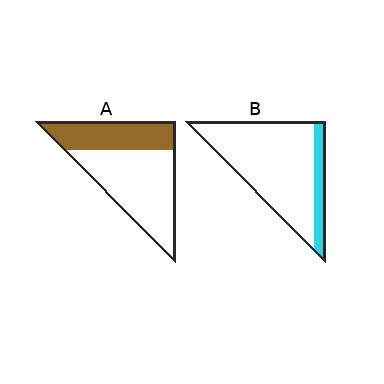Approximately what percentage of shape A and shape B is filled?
A is approximately 35% and B is approximately 15%.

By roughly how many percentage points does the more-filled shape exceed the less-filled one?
By roughly 20 percentage points (A over B).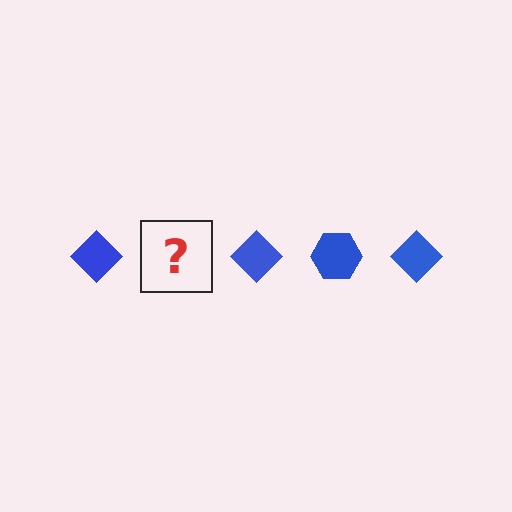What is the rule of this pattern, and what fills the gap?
The rule is that the pattern cycles through diamond, hexagon shapes in blue. The gap should be filled with a blue hexagon.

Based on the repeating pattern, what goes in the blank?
The blank should be a blue hexagon.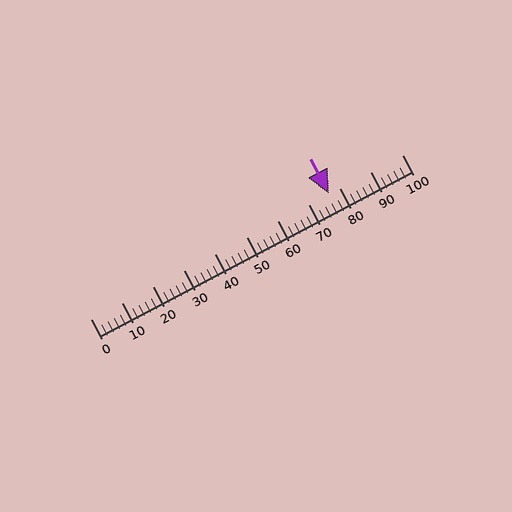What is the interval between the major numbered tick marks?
The major tick marks are spaced 10 units apart.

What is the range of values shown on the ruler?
The ruler shows values from 0 to 100.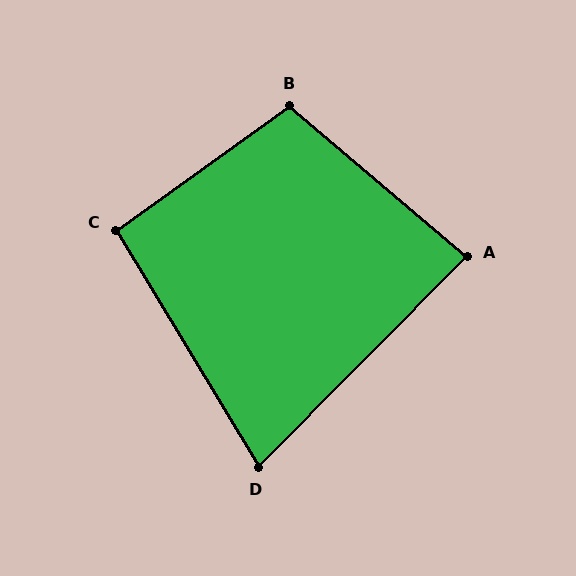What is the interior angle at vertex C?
Approximately 94 degrees (approximately right).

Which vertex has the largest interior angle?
B, at approximately 104 degrees.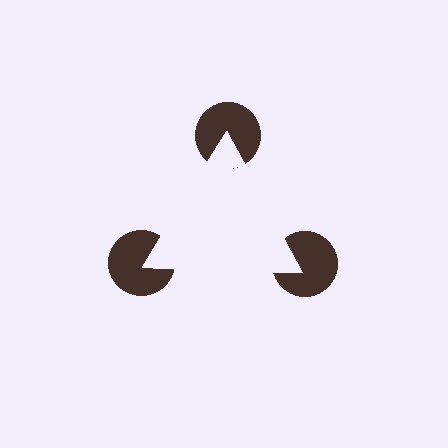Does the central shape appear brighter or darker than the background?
It typically appears slightly brighter than the background, even though no actual brightness change is drawn.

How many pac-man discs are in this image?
There are 3 — one at each vertex of the illusory triangle.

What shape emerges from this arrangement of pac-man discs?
An illusory triangle — its edges are inferred from the aligned wedge cuts in the pac-man discs, not physically drawn.